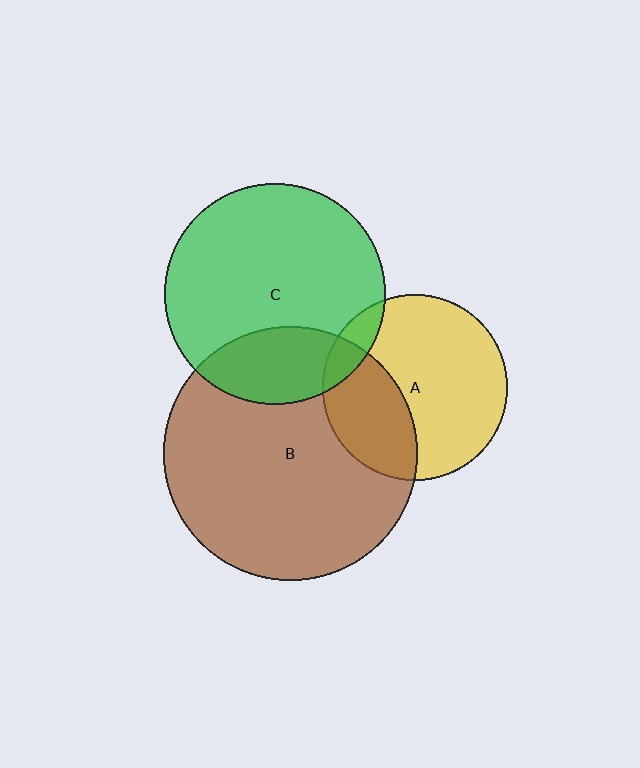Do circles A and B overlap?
Yes.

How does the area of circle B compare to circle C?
Approximately 1.3 times.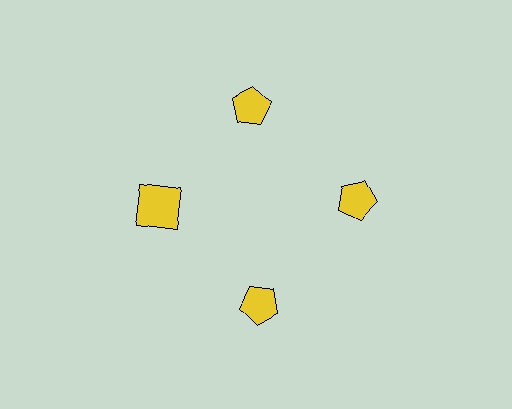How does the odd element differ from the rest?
It has a different shape: square instead of pentagon.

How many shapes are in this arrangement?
There are 4 shapes arranged in a ring pattern.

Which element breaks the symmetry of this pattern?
The yellow square at roughly the 9 o'clock position breaks the symmetry. All other shapes are yellow pentagons.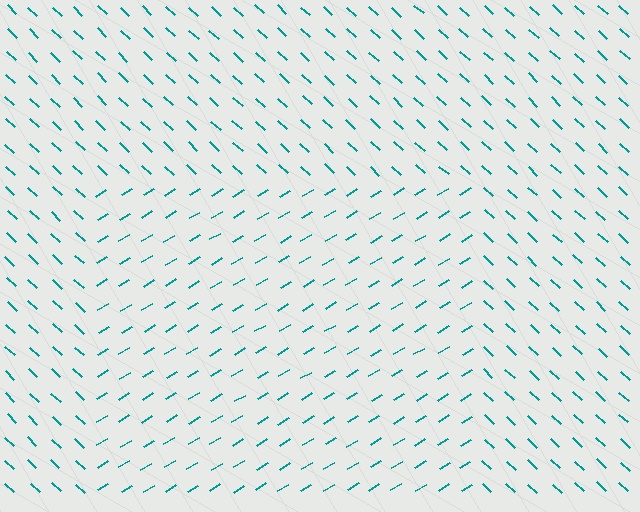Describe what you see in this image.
The image is filled with small teal line segments. A rectangle region in the image has lines oriented differently from the surrounding lines, creating a visible texture boundary.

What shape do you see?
I see a rectangle.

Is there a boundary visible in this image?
Yes, there is a texture boundary formed by a change in line orientation.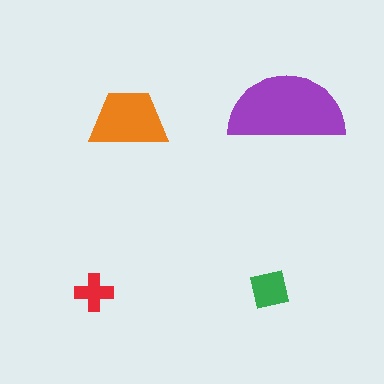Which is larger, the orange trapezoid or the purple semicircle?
The purple semicircle.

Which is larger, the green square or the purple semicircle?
The purple semicircle.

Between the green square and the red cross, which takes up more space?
The green square.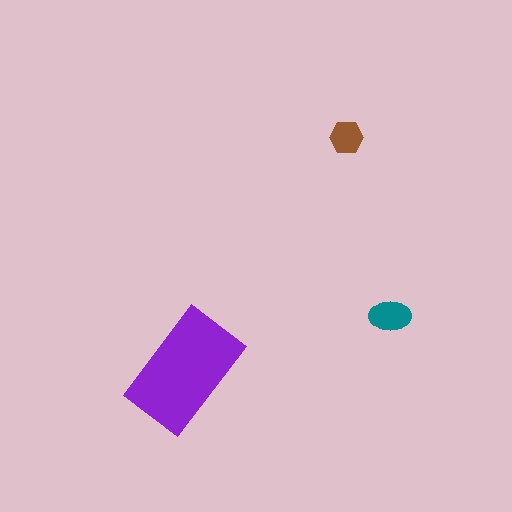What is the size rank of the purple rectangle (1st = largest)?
1st.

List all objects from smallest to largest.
The brown hexagon, the teal ellipse, the purple rectangle.